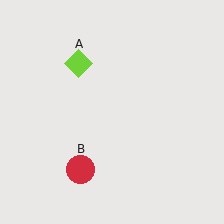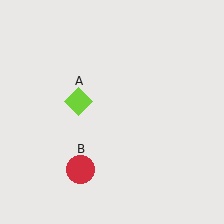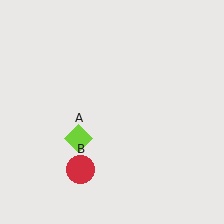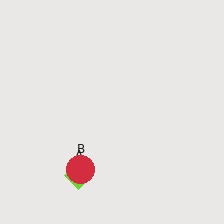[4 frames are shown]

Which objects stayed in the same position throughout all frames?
Red circle (object B) remained stationary.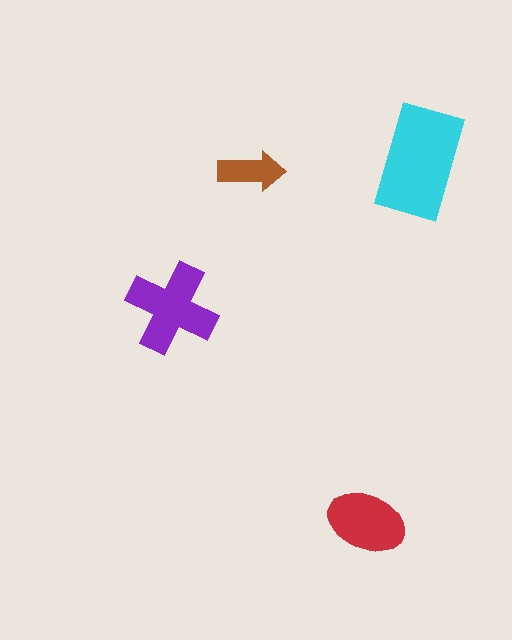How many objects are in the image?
There are 4 objects in the image.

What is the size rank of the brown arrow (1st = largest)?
4th.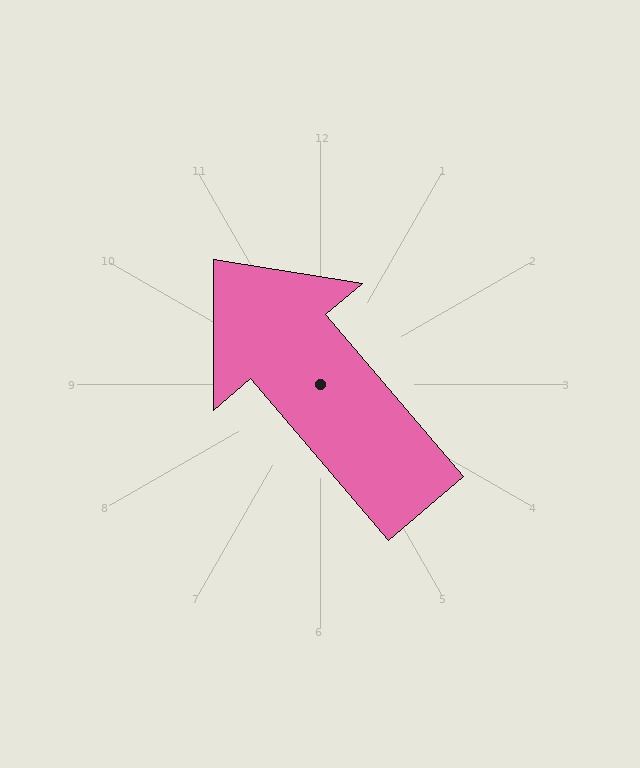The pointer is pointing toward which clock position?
Roughly 11 o'clock.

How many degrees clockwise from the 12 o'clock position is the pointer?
Approximately 320 degrees.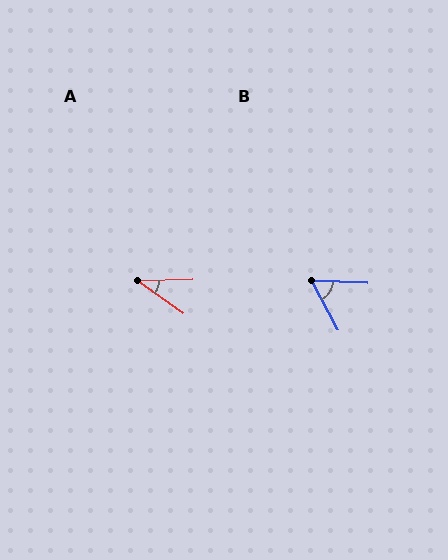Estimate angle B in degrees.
Approximately 59 degrees.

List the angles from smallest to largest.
A (37°), B (59°).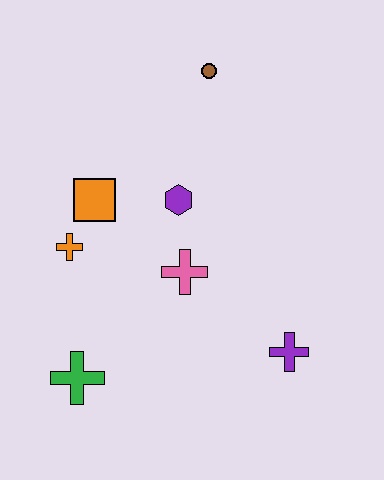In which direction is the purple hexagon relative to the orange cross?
The purple hexagon is to the right of the orange cross.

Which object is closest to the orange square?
The orange cross is closest to the orange square.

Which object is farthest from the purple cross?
The brown circle is farthest from the purple cross.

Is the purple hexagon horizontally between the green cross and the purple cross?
Yes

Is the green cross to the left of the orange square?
Yes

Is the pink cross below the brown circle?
Yes